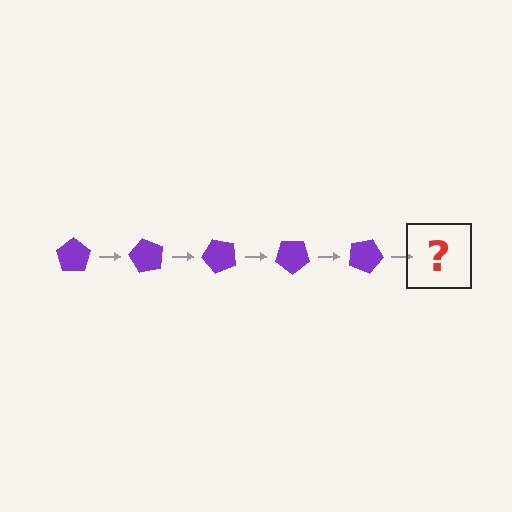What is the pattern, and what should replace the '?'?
The pattern is that the pentagon rotates 60 degrees each step. The '?' should be a purple pentagon rotated 300 degrees.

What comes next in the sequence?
The next element should be a purple pentagon rotated 300 degrees.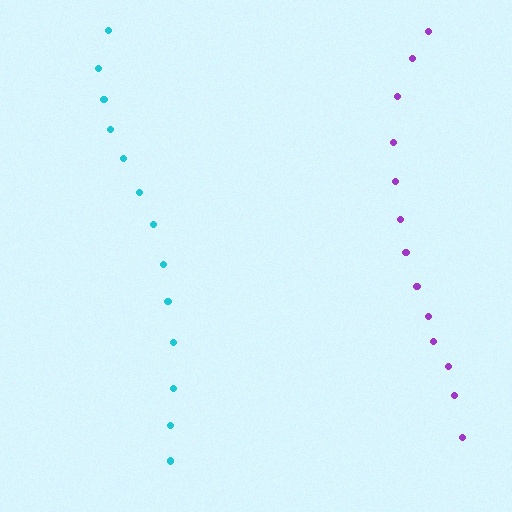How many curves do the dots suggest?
There are 2 distinct paths.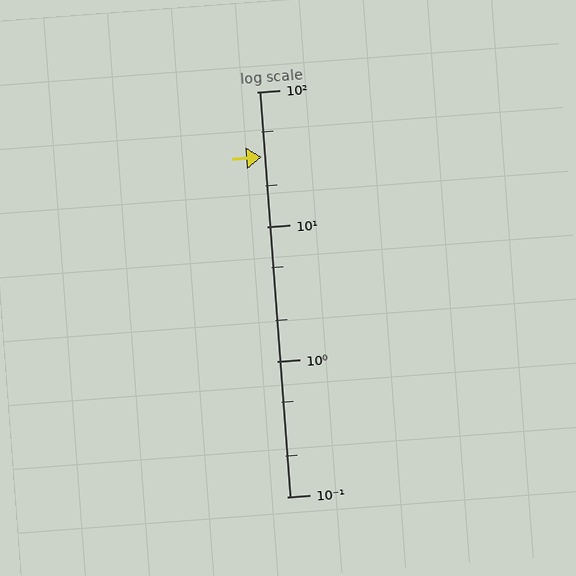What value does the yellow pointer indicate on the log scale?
The pointer indicates approximately 33.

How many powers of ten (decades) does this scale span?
The scale spans 3 decades, from 0.1 to 100.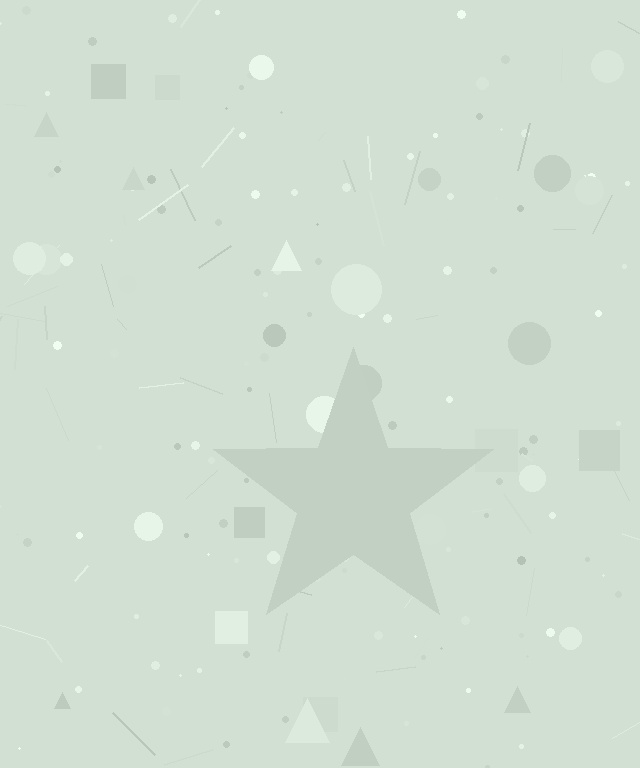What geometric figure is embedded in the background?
A star is embedded in the background.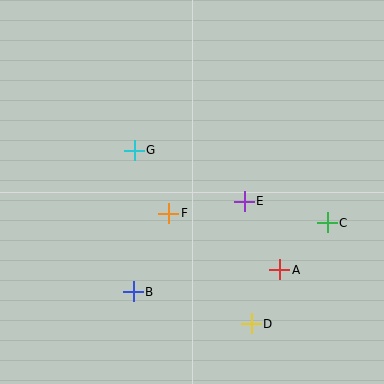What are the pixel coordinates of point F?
Point F is at (169, 213).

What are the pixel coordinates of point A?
Point A is at (280, 270).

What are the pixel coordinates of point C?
Point C is at (327, 223).